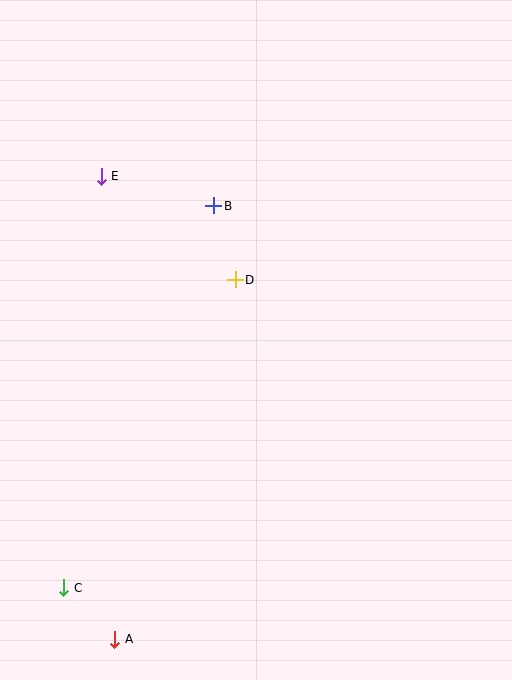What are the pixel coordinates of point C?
Point C is at (64, 588).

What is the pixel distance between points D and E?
The distance between D and E is 169 pixels.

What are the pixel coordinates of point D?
Point D is at (235, 280).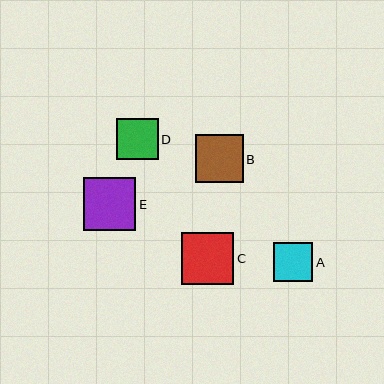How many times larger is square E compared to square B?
Square E is approximately 1.1 times the size of square B.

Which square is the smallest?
Square A is the smallest with a size of approximately 39 pixels.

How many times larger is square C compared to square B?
Square C is approximately 1.1 times the size of square B.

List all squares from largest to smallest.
From largest to smallest: C, E, B, D, A.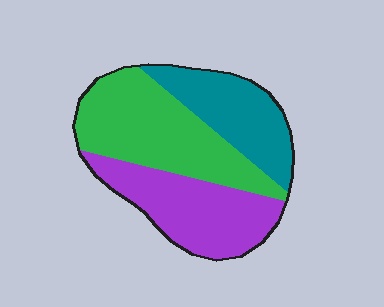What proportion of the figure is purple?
Purple covers around 35% of the figure.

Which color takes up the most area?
Green, at roughly 40%.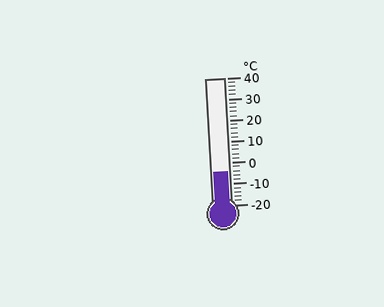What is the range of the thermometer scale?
The thermometer scale ranges from -20°C to 40°C.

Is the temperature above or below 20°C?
The temperature is below 20°C.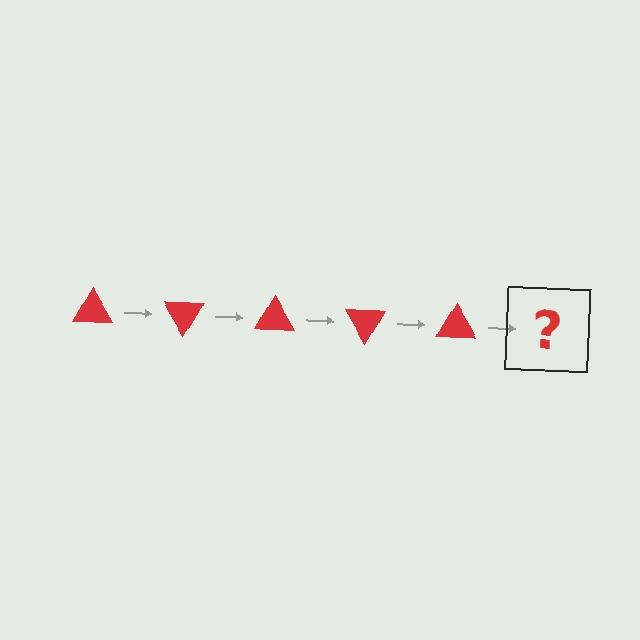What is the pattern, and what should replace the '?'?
The pattern is that the triangle rotates 60 degrees each step. The '?' should be a red triangle rotated 300 degrees.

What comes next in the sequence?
The next element should be a red triangle rotated 300 degrees.